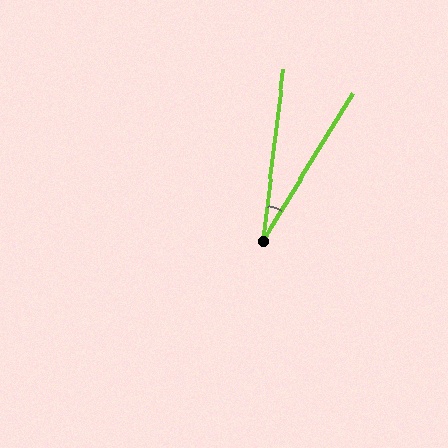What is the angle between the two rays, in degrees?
Approximately 24 degrees.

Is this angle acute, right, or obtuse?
It is acute.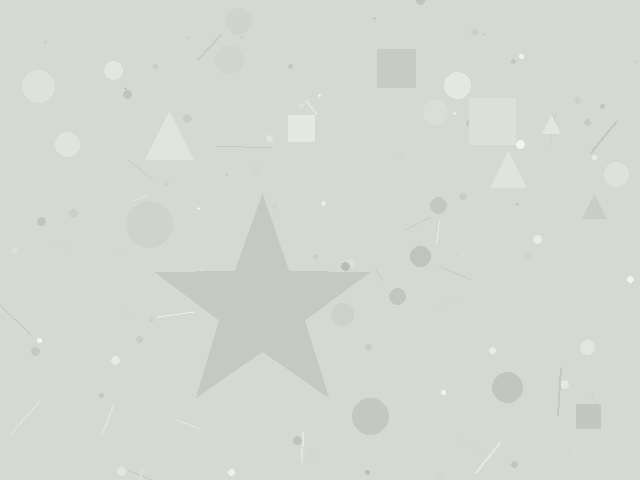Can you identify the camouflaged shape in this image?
The camouflaged shape is a star.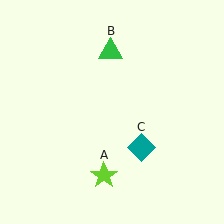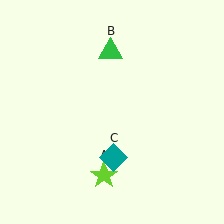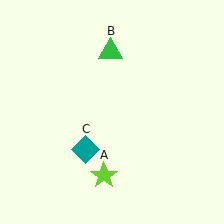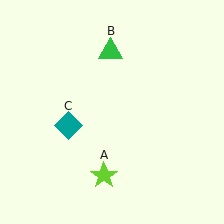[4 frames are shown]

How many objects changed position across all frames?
1 object changed position: teal diamond (object C).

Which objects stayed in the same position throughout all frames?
Lime star (object A) and green triangle (object B) remained stationary.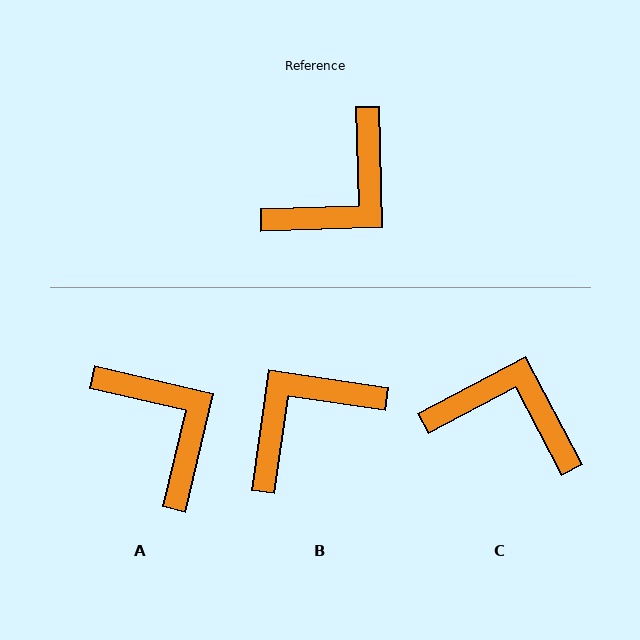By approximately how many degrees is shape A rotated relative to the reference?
Approximately 75 degrees counter-clockwise.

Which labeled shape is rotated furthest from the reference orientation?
B, about 170 degrees away.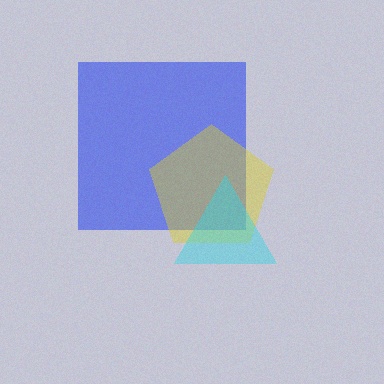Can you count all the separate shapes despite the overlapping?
Yes, there are 3 separate shapes.